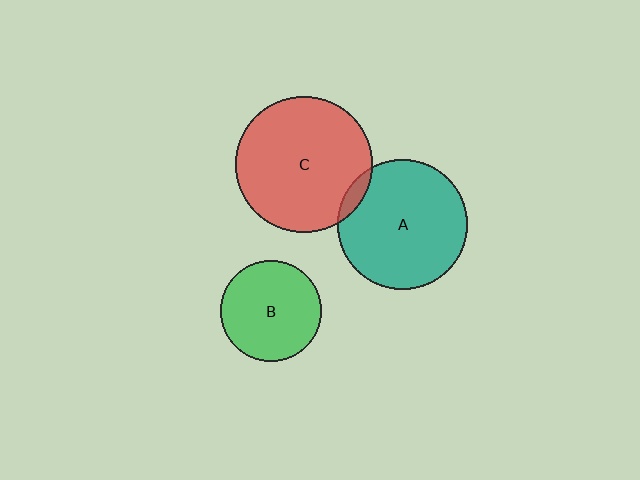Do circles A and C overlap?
Yes.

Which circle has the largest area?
Circle C (red).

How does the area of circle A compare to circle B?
Approximately 1.6 times.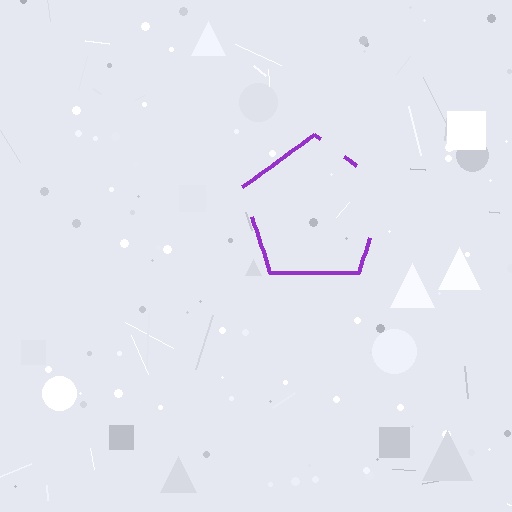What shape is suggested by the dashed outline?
The dashed outline suggests a pentagon.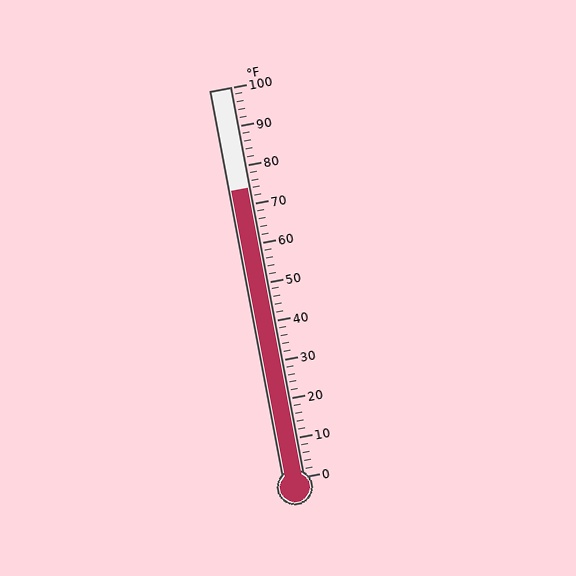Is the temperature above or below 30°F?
The temperature is above 30°F.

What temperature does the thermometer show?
The thermometer shows approximately 74°F.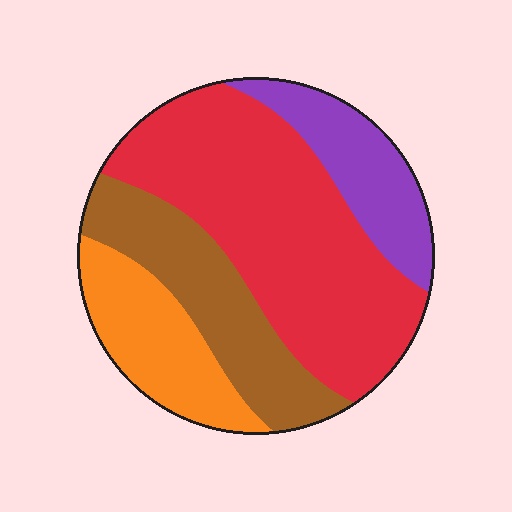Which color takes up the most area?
Red, at roughly 45%.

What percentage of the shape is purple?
Purple covers about 15% of the shape.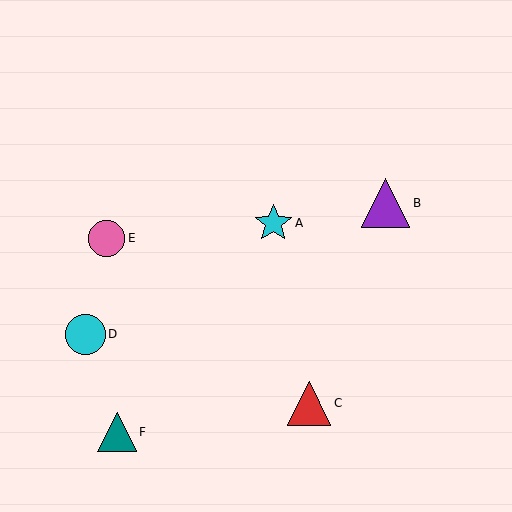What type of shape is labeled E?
Shape E is a pink circle.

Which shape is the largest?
The purple triangle (labeled B) is the largest.